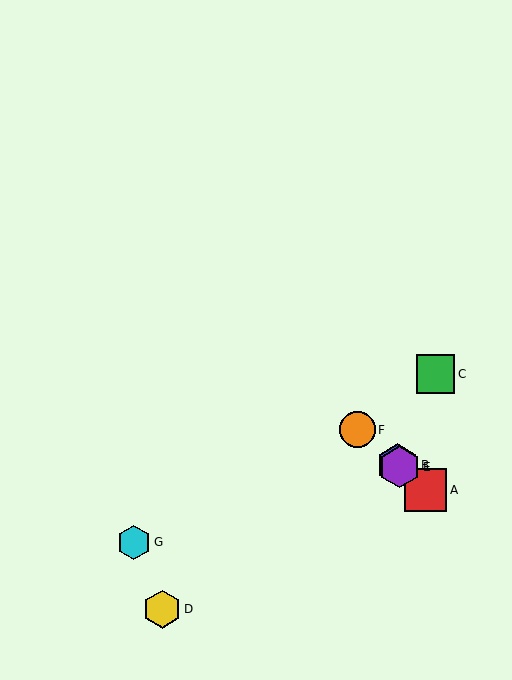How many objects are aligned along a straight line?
4 objects (A, B, E, F) are aligned along a straight line.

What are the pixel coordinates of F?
Object F is at (357, 430).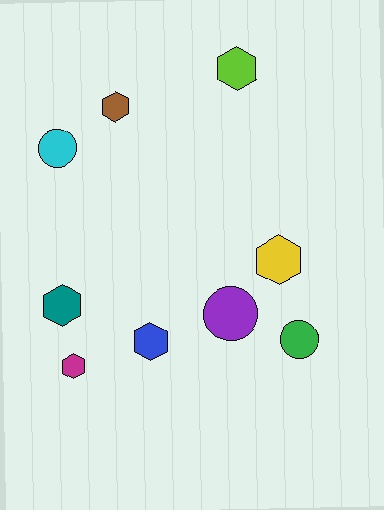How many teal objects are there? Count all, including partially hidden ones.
There is 1 teal object.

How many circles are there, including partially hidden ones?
There are 3 circles.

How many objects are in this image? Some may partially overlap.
There are 9 objects.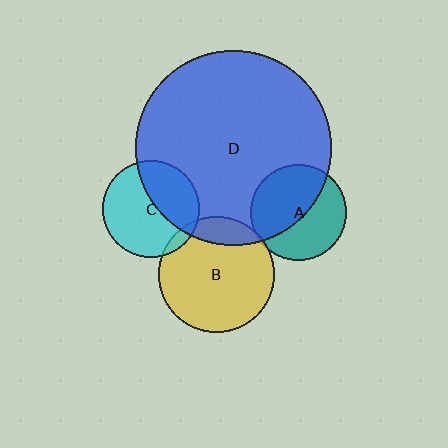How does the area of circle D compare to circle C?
Approximately 4.0 times.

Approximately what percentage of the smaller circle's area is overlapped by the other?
Approximately 5%.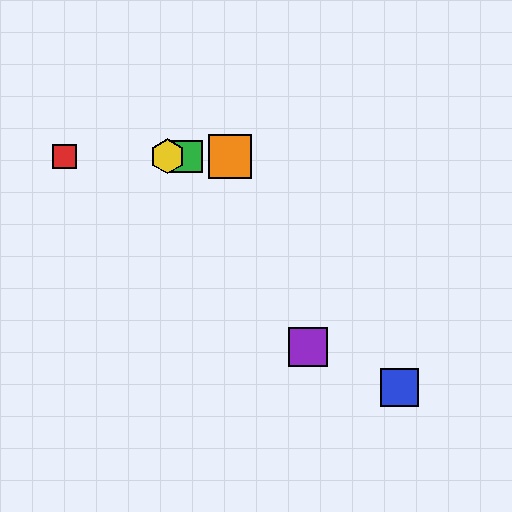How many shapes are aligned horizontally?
4 shapes (the red square, the green square, the yellow hexagon, the orange square) are aligned horizontally.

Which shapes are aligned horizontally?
The red square, the green square, the yellow hexagon, the orange square are aligned horizontally.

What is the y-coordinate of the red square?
The red square is at y≈156.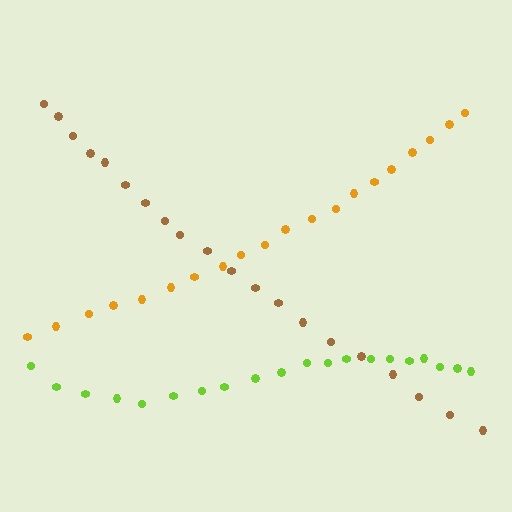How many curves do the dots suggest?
There are 3 distinct paths.